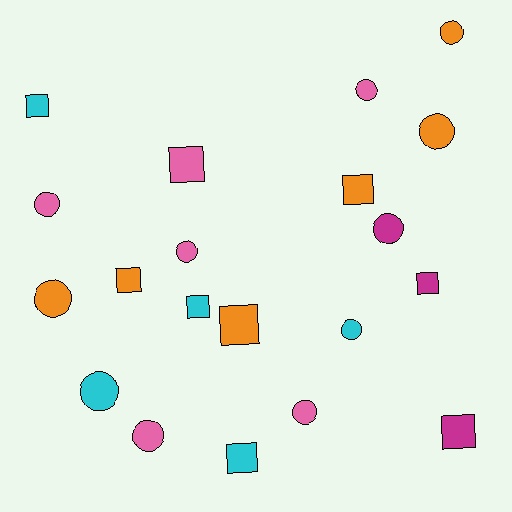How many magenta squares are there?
There are 2 magenta squares.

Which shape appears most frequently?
Circle, with 11 objects.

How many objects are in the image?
There are 20 objects.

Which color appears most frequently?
Orange, with 6 objects.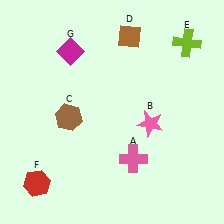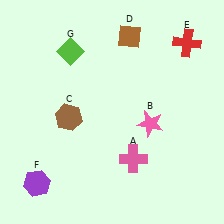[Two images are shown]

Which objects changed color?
E changed from lime to red. F changed from red to purple. G changed from magenta to lime.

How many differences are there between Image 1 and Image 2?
There are 3 differences between the two images.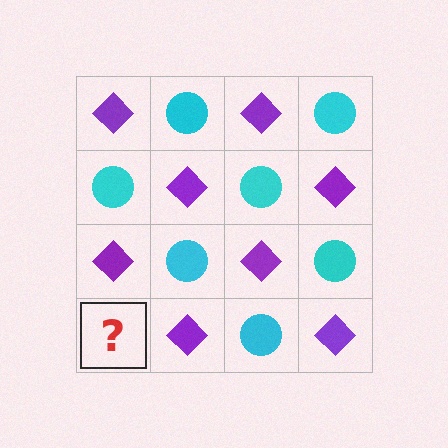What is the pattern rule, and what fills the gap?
The rule is that it alternates purple diamond and cyan circle in a checkerboard pattern. The gap should be filled with a cyan circle.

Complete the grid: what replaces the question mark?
The question mark should be replaced with a cyan circle.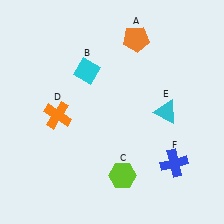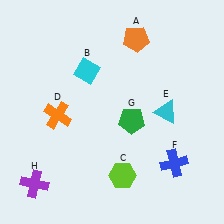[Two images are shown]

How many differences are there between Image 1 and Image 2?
There are 2 differences between the two images.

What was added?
A green pentagon (G), a purple cross (H) were added in Image 2.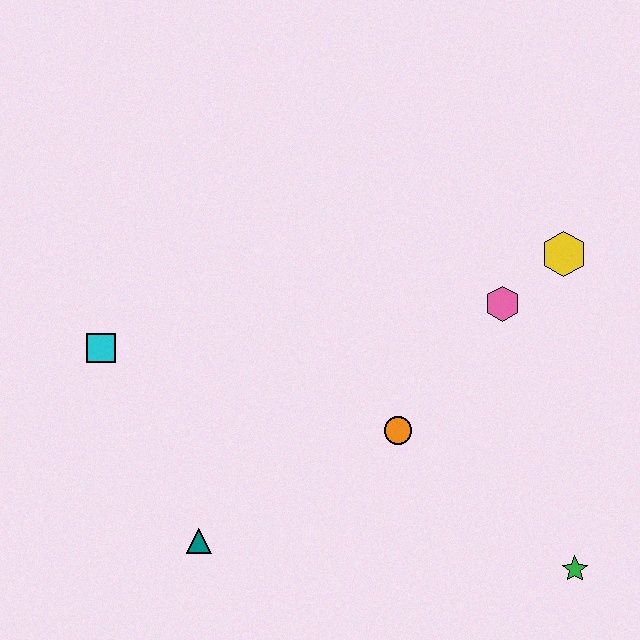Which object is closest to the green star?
The orange circle is closest to the green star.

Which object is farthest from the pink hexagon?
The cyan square is farthest from the pink hexagon.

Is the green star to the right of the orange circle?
Yes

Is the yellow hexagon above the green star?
Yes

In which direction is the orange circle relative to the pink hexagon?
The orange circle is below the pink hexagon.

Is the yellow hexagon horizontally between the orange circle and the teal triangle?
No